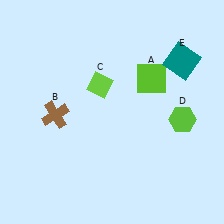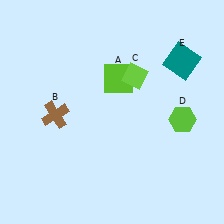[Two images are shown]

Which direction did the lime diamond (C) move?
The lime diamond (C) moved right.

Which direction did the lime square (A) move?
The lime square (A) moved left.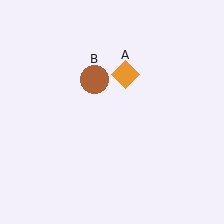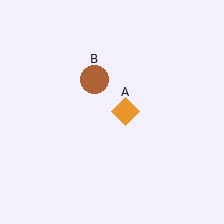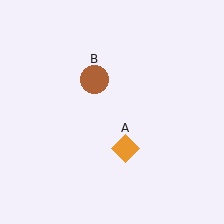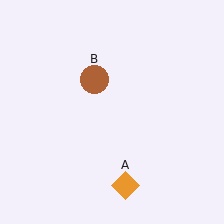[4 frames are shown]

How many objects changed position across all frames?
1 object changed position: orange diamond (object A).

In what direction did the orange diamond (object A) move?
The orange diamond (object A) moved down.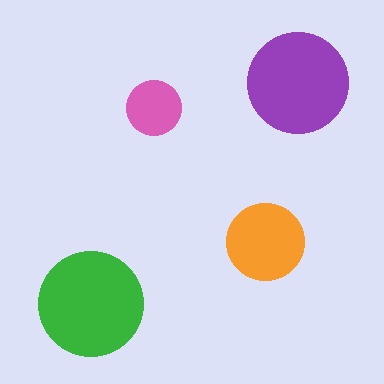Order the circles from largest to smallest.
the green one, the purple one, the orange one, the pink one.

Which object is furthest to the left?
The green circle is leftmost.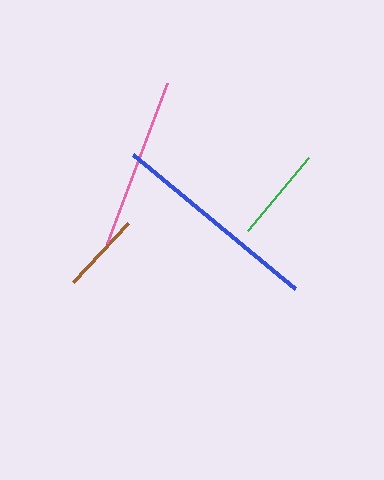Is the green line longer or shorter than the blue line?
The blue line is longer than the green line.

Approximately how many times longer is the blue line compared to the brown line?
The blue line is approximately 2.6 times the length of the brown line.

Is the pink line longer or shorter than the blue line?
The blue line is longer than the pink line.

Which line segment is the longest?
The blue line is the longest at approximately 210 pixels.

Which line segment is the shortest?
The brown line is the shortest at approximately 81 pixels.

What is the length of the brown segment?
The brown segment is approximately 81 pixels long.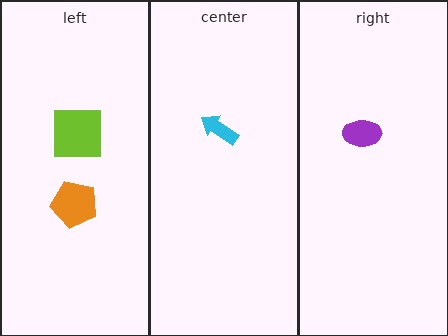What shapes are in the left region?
The orange pentagon, the lime square.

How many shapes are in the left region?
2.